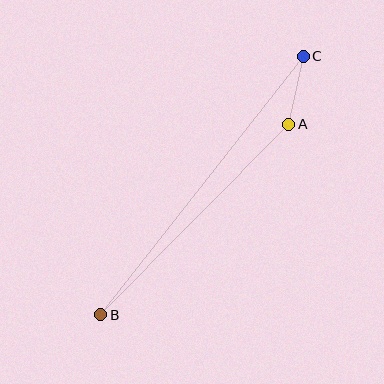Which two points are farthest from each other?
Points B and C are farthest from each other.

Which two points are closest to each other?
Points A and C are closest to each other.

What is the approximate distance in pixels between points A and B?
The distance between A and B is approximately 267 pixels.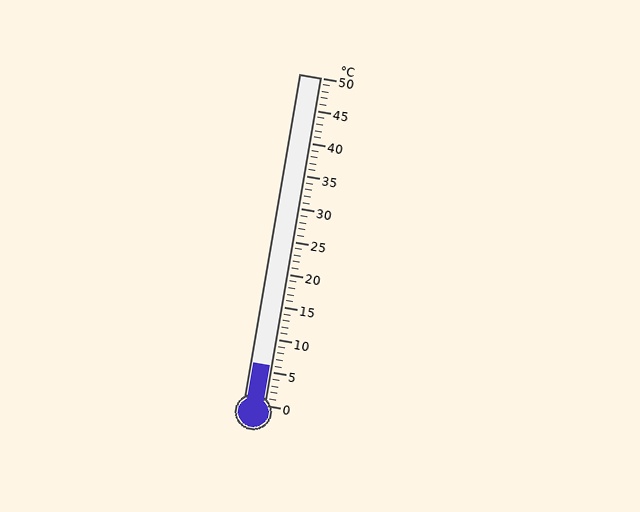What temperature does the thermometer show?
The thermometer shows approximately 6°C.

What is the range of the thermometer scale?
The thermometer scale ranges from 0°C to 50°C.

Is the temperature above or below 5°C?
The temperature is above 5°C.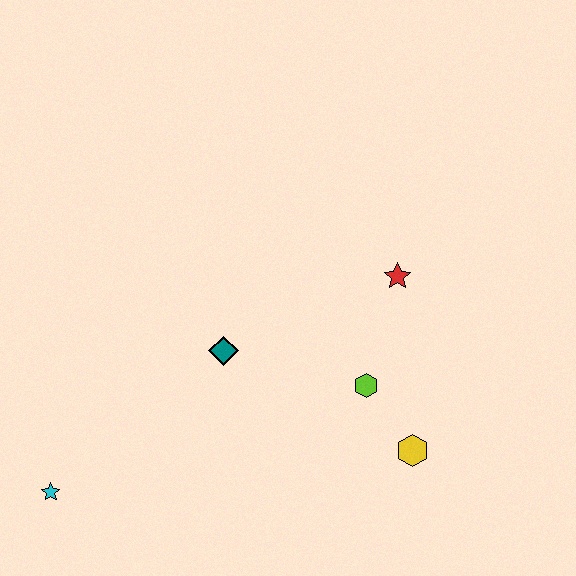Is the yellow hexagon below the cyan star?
No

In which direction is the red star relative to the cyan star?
The red star is to the right of the cyan star.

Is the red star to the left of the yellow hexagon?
Yes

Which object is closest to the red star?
The lime hexagon is closest to the red star.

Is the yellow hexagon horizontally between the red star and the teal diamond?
No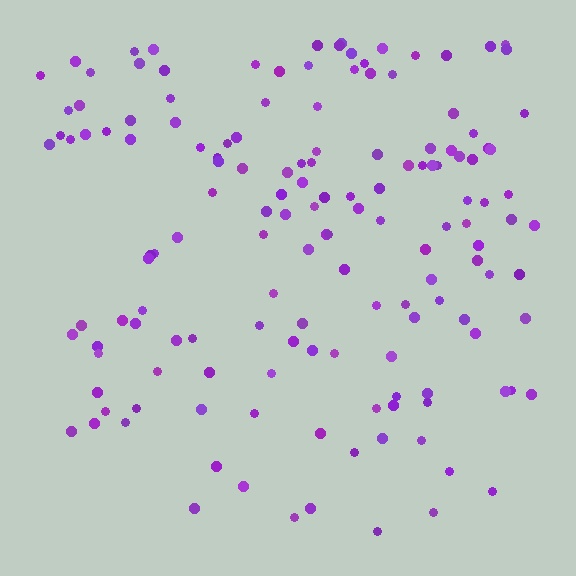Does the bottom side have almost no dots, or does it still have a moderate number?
Still a moderate number, just noticeably fewer than the top.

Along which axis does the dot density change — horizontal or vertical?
Vertical.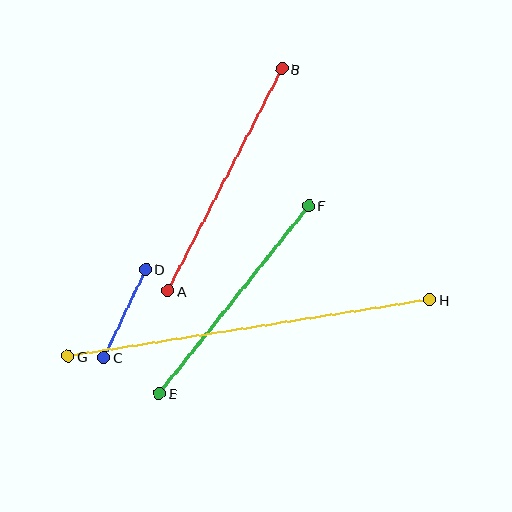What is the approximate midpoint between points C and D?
The midpoint is at approximately (125, 313) pixels.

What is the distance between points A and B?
The distance is approximately 249 pixels.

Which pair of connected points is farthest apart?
Points G and H are farthest apart.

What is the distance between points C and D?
The distance is approximately 98 pixels.